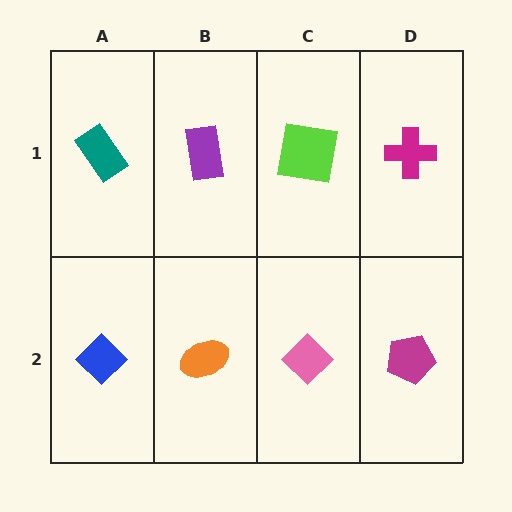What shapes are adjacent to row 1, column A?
A blue diamond (row 2, column A), a purple rectangle (row 1, column B).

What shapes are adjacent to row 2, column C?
A lime square (row 1, column C), an orange ellipse (row 2, column B), a magenta pentagon (row 2, column D).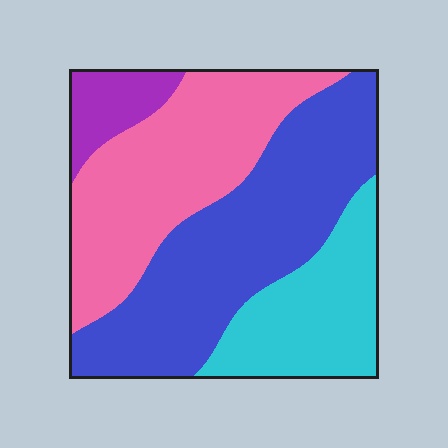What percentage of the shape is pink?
Pink covers about 30% of the shape.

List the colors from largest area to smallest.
From largest to smallest: blue, pink, cyan, purple.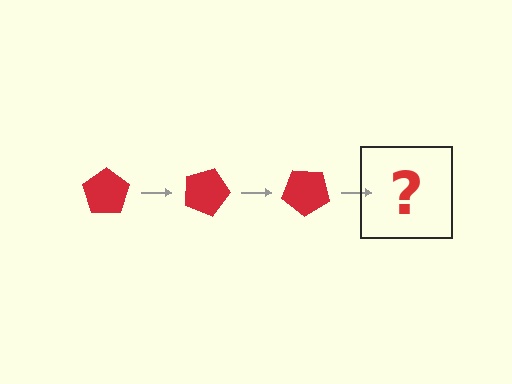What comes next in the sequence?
The next element should be a red pentagon rotated 60 degrees.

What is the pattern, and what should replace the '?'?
The pattern is that the pentagon rotates 20 degrees each step. The '?' should be a red pentagon rotated 60 degrees.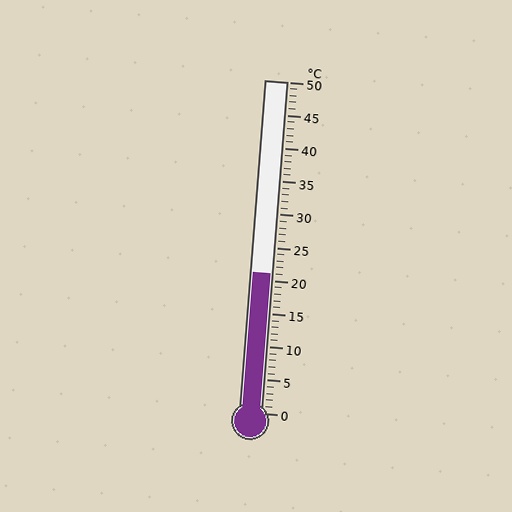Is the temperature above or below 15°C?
The temperature is above 15°C.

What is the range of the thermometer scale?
The thermometer scale ranges from 0°C to 50°C.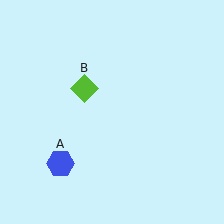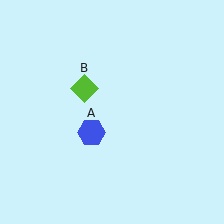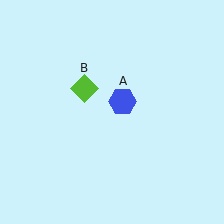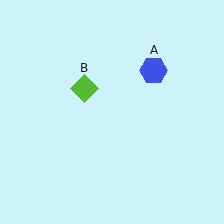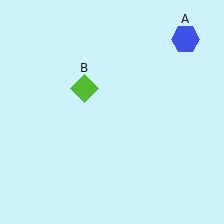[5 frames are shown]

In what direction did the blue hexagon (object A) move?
The blue hexagon (object A) moved up and to the right.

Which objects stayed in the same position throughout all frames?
Lime diamond (object B) remained stationary.